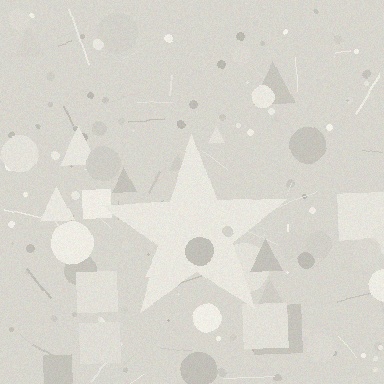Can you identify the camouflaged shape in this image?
The camouflaged shape is a star.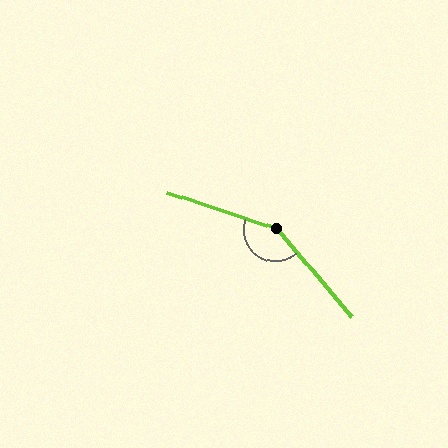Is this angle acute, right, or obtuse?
It is obtuse.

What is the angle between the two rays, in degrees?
Approximately 149 degrees.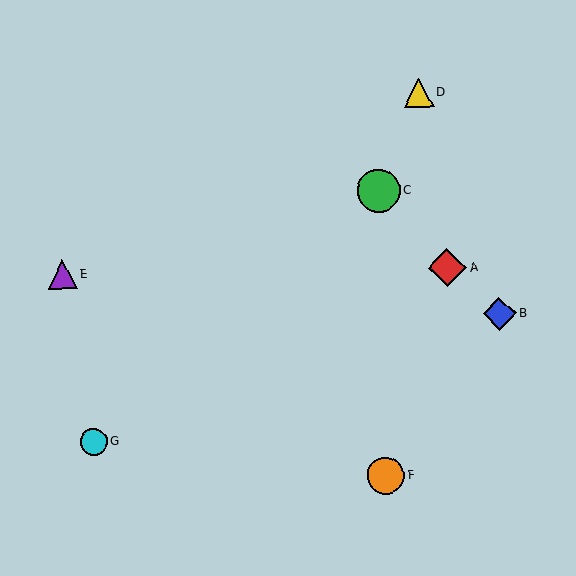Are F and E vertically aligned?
No, F is at x≈386 and E is at x≈62.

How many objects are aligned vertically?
2 objects (C, F) are aligned vertically.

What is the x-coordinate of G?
Object G is at x≈93.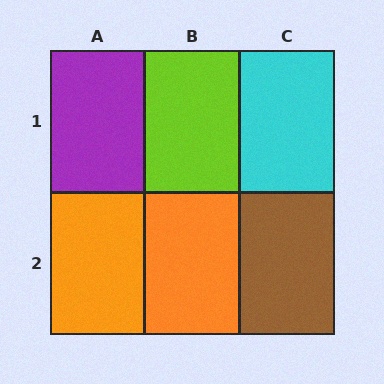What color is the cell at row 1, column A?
Purple.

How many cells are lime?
1 cell is lime.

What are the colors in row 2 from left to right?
Orange, orange, brown.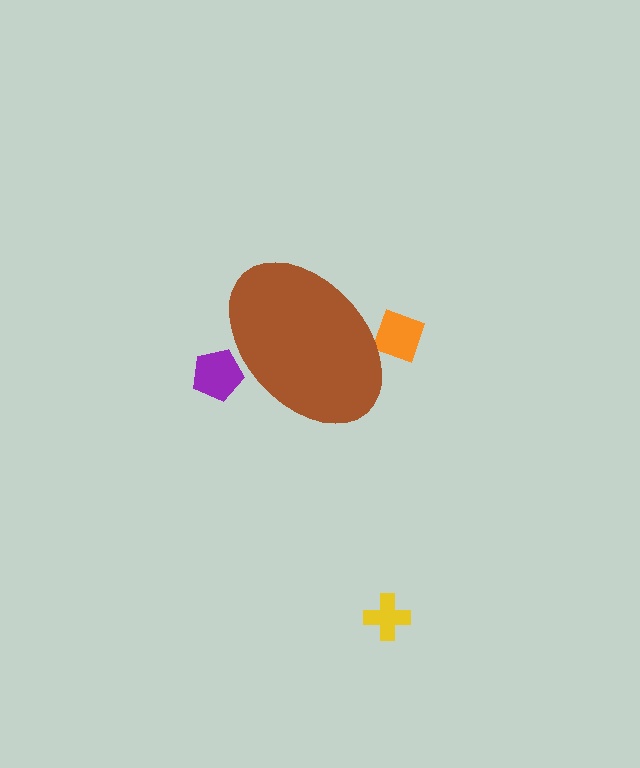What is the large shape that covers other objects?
A brown ellipse.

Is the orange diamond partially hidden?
Yes, the orange diamond is partially hidden behind the brown ellipse.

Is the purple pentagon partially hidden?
Yes, the purple pentagon is partially hidden behind the brown ellipse.